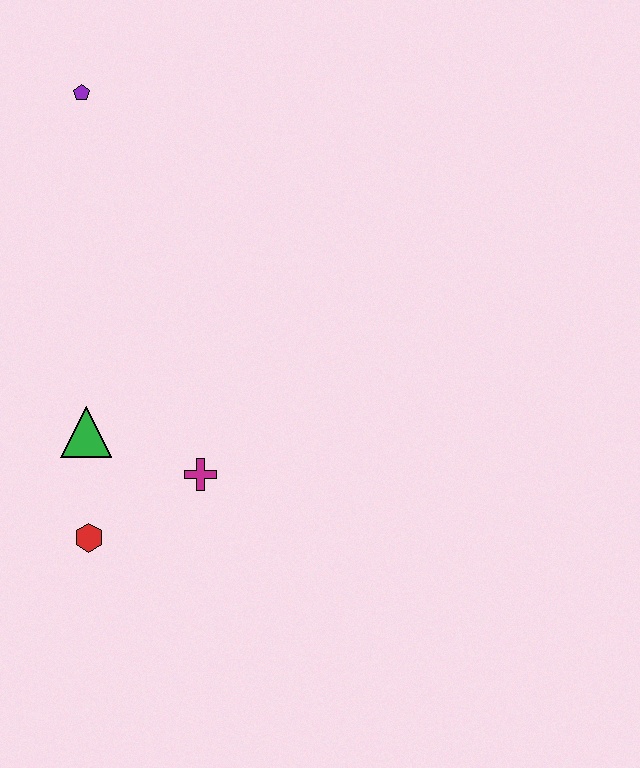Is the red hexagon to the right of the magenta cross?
No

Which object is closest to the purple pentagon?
The green triangle is closest to the purple pentagon.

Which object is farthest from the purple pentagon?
The red hexagon is farthest from the purple pentagon.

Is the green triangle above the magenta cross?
Yes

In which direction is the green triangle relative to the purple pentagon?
The green triangle is below the purple pentagon.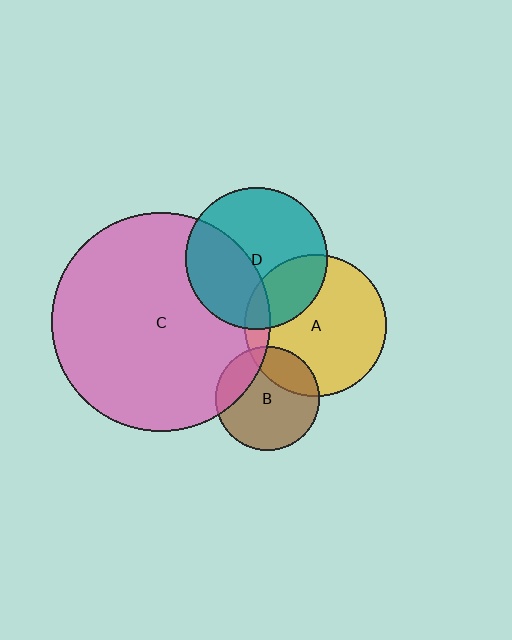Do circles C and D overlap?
Yes.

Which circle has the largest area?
Circle C (pink).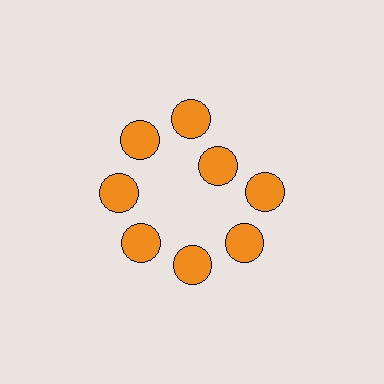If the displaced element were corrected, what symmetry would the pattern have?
It would have 8-fold rotational symmetry — the pattern would map onto itself every 45 degrees.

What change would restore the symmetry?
The symmetry would be restored by moving it outward, back onto the ring so that all 8 circles sit at equal angles and equal distance from the center.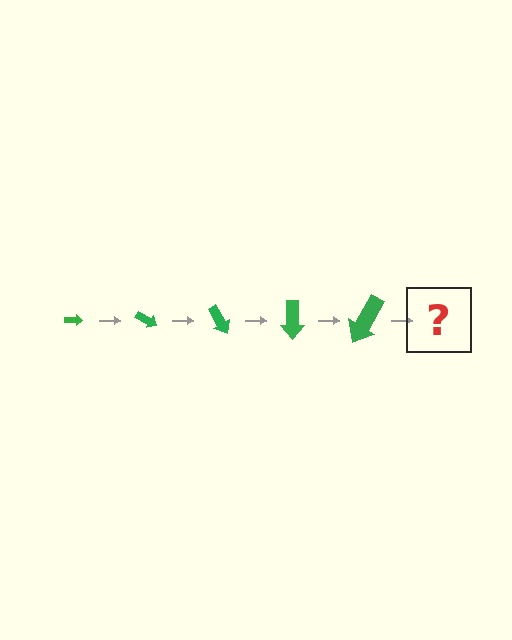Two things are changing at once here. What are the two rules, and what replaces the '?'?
The two rules are that the arrow grows larger each step and it rotates 30 degrees each step. The '?' should be an arrow, larger than the previous one and rotated 150 degrees from the start.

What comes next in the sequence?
The next element should be an arrow, larger than the previous one and rotated 150 degrees from the start.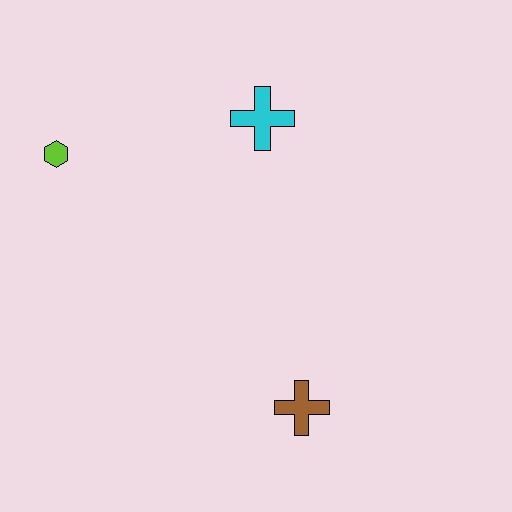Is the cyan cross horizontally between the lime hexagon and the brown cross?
Yes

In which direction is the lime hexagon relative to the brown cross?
The lime hexagon is above the brown cross.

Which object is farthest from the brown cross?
The lime hexagon is farthest from the brown cross.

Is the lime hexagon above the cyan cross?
No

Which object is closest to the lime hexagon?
The cyan cross is closest to the lime hexagon.